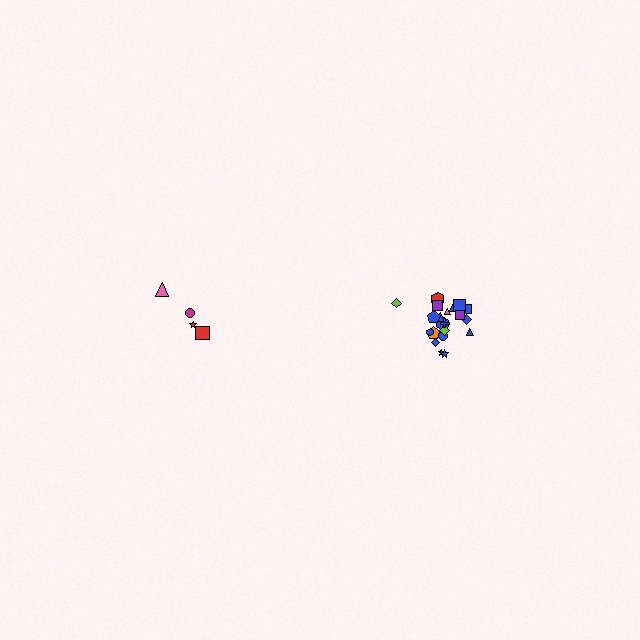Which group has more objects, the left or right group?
The right group.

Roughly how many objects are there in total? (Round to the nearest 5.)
Roughly 25 objects in total.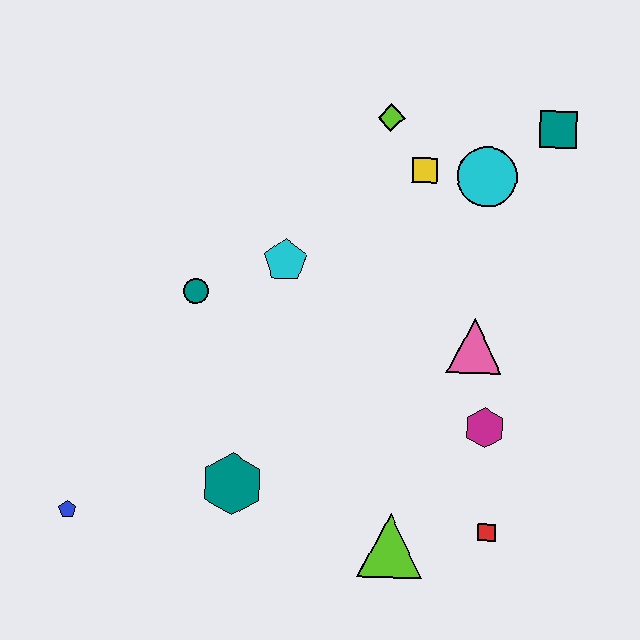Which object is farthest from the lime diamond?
The blue pentagon is farthest from the lime diamond.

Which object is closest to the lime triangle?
The red square is closest to the lime triangle.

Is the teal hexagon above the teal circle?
No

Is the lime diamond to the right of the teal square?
No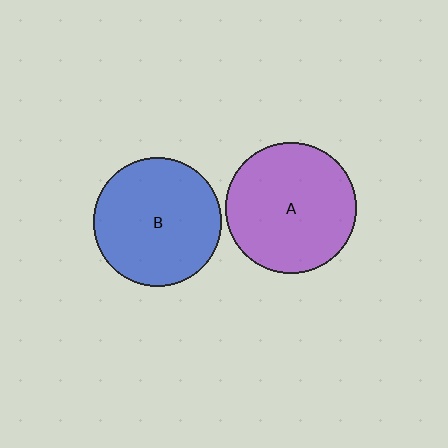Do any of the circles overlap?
No, none of the circles overlap.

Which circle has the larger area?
Circle A (purple).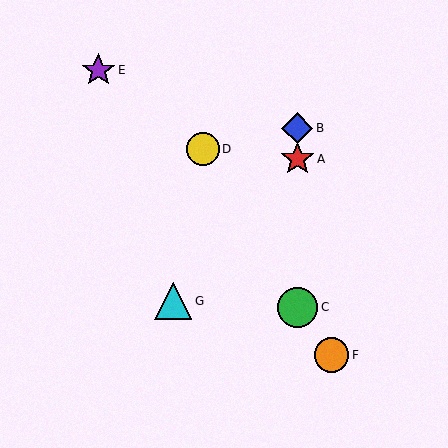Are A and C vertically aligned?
Yes, both are at x≈297.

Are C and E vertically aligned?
No, C is at x≈297 and E is at x≈98.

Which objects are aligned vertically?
Objects A, B, C are aligned vertically.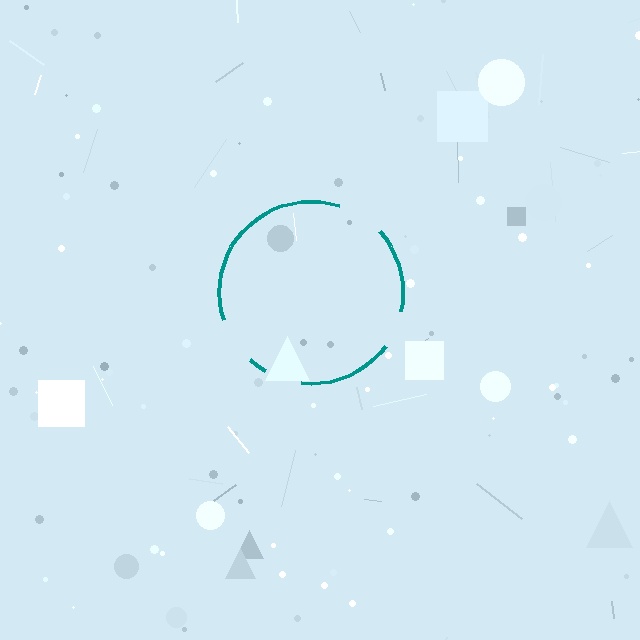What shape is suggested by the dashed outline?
The dashed outline suggests a circle.